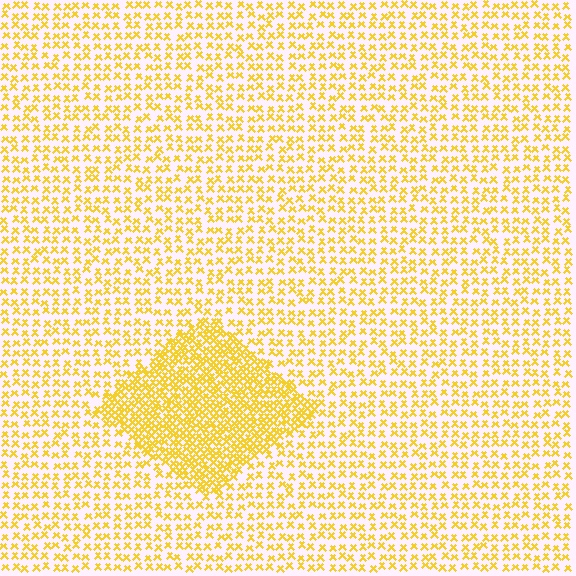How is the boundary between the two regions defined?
The boundary is defined by a change in element density (approximately 2.3x ratio). All elements are the same color, size, and shape.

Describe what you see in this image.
The image contains small yellow elements arranged at two different densities. A diamond-shaped region is visible where the elements are more densely packed than the surrounding area.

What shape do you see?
I see a diamond.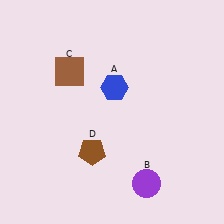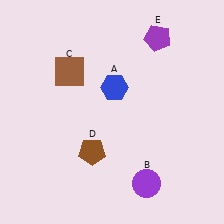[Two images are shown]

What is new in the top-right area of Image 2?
A purple pentagon (E) was added in the top-right area of Image 2.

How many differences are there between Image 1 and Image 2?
There is 1 difference between the two images.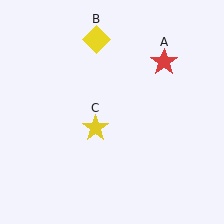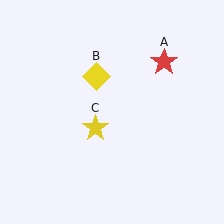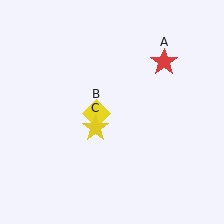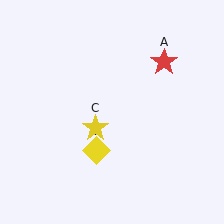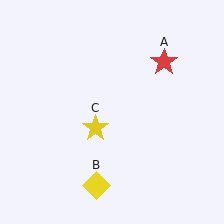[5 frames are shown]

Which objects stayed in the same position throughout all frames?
Red star (object A) and yellow star (object C) remained stationary.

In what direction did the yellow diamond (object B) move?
The yellow diamond (object B) moved down.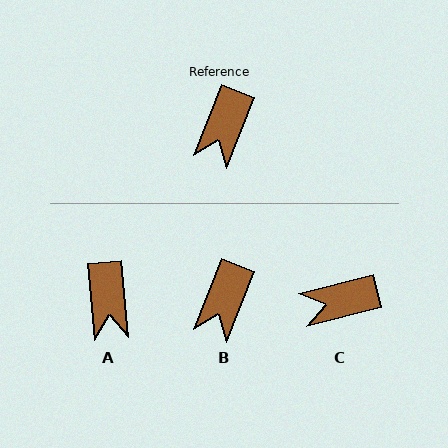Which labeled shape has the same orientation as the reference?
B.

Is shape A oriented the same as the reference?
No, it is off by about 27 degrees.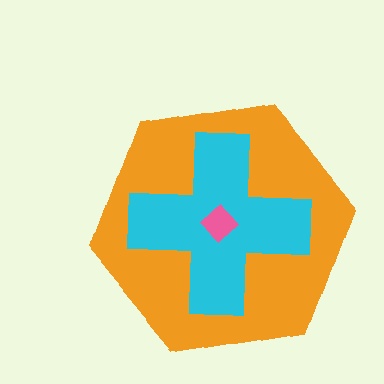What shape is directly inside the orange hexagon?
The cyan cross.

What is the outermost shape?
The orange hexagon.